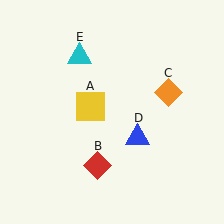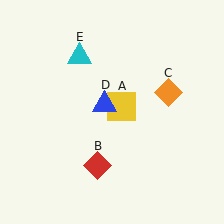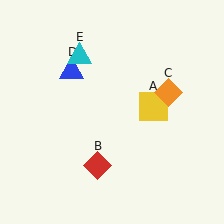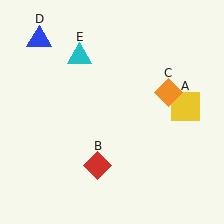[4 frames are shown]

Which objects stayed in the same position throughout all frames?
Red diamond (object B) and orange diamond (object C) and cyan triangle (object E) remained stationary.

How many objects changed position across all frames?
2 objects changed position: yellow square (object A), blue triangle (object D).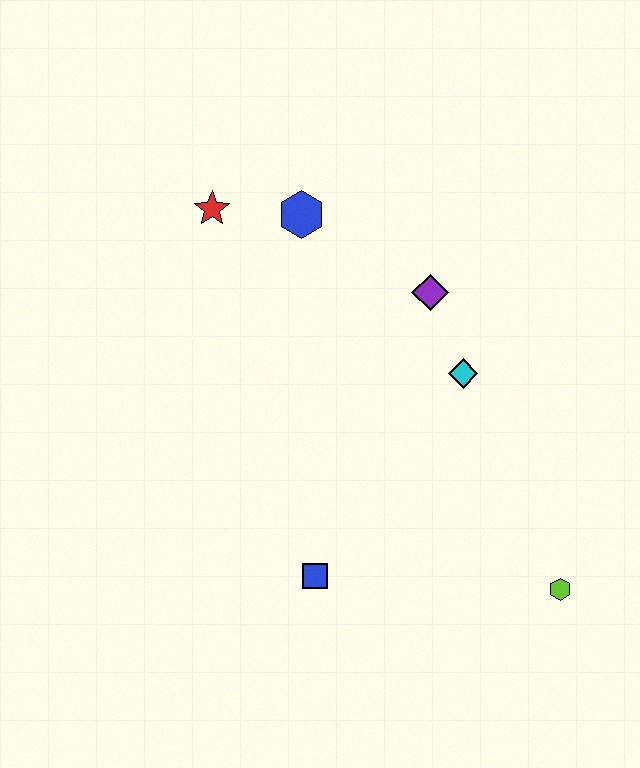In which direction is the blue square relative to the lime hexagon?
The blue square is to the left of the lime hexagon.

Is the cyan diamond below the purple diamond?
Yes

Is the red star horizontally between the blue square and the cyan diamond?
No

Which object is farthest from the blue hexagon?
The lime hexagon is farthest from the blue hexagon.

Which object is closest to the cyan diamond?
The purple diamond is closest to the cyan diamond.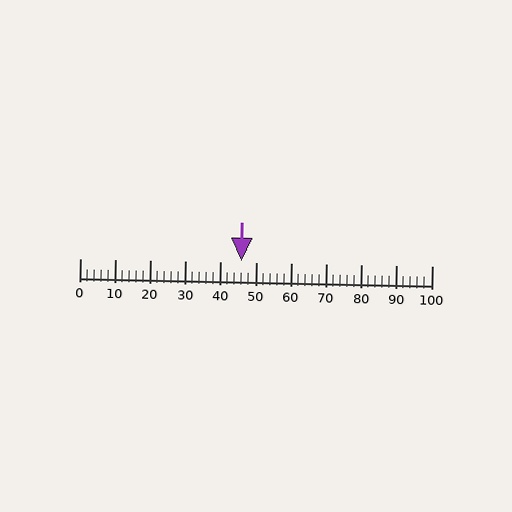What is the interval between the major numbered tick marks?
The major tick marks are spaced 10 units apart.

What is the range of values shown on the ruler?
The ruler shows values from 0 to 100.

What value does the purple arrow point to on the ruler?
The purple arrow points to approximately 46.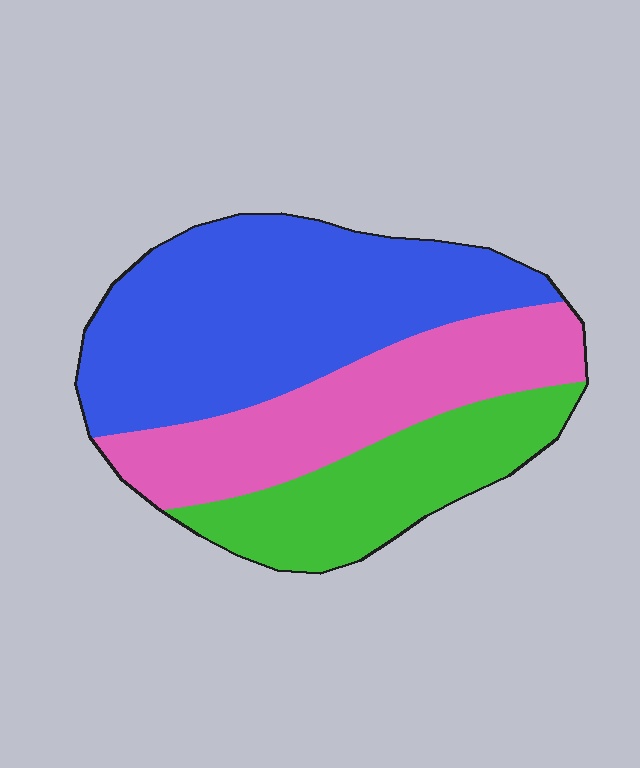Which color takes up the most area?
Blue, at roughly 45%.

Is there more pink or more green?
Pink.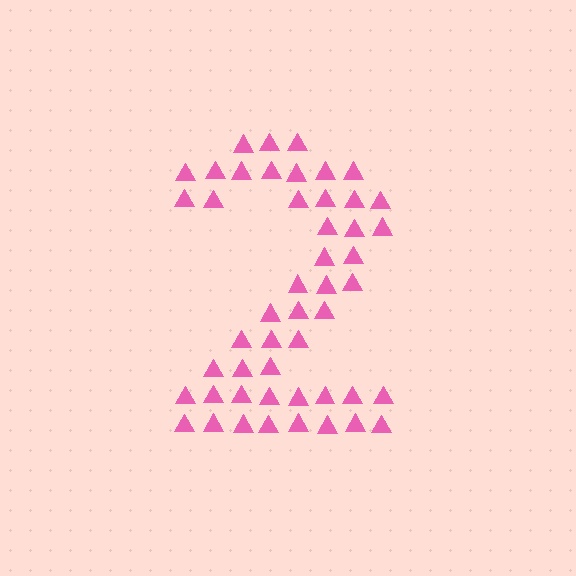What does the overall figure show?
The overall figure shows the digit 2.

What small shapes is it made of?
It is made of small triangles.